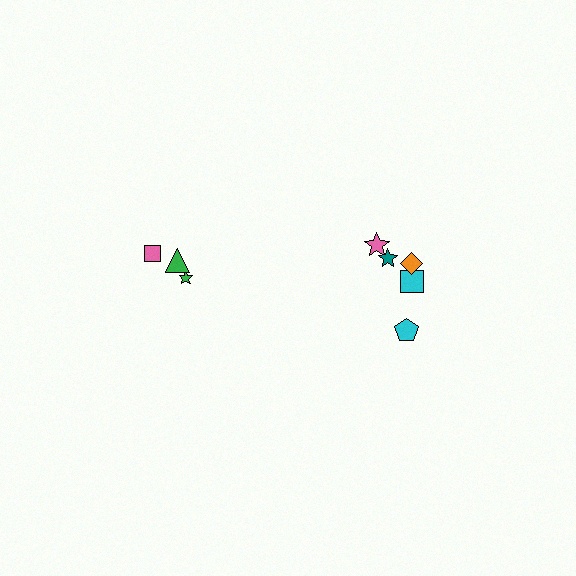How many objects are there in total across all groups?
There are 8 objects.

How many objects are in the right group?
There are 5 objects.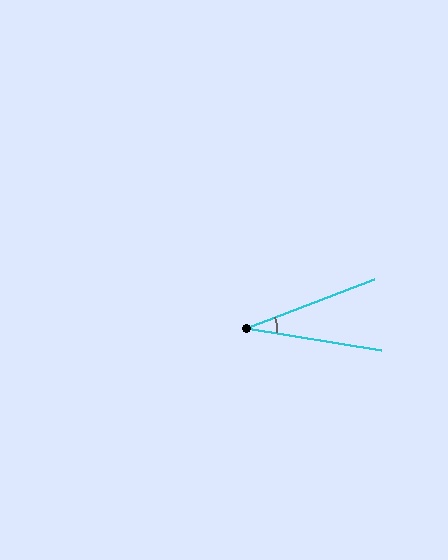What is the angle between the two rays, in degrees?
Approximately 30 degrees.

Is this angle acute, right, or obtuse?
It is acute.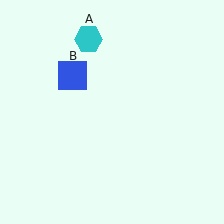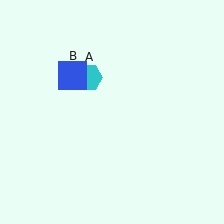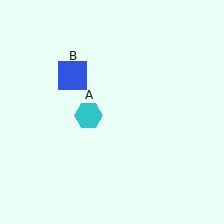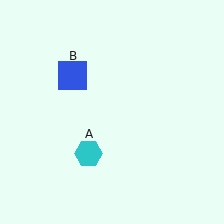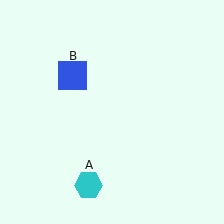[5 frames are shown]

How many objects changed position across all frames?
1 object changed position: cyan hexagon (object A).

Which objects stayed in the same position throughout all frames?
Blue square (object B) remained stationary.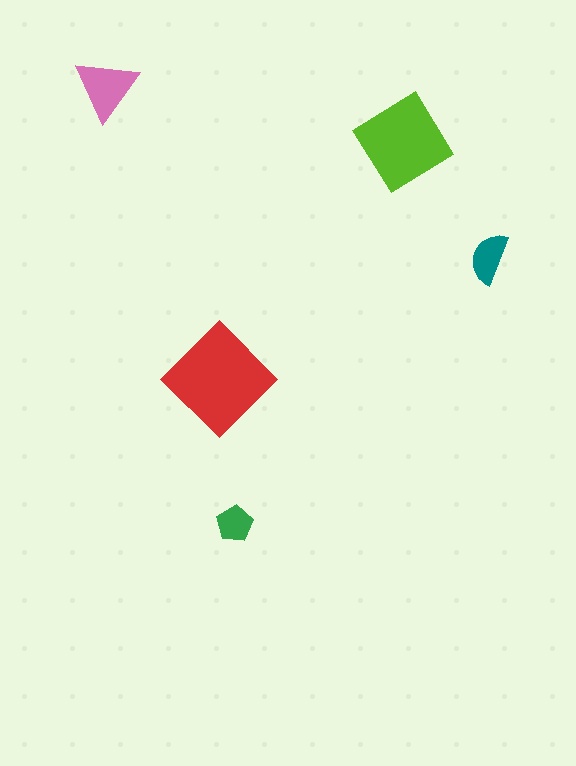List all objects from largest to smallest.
The red diamond, the lime diamond, the pink triangle, the teal semicircle, the green pentagon.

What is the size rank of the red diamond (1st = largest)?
1st.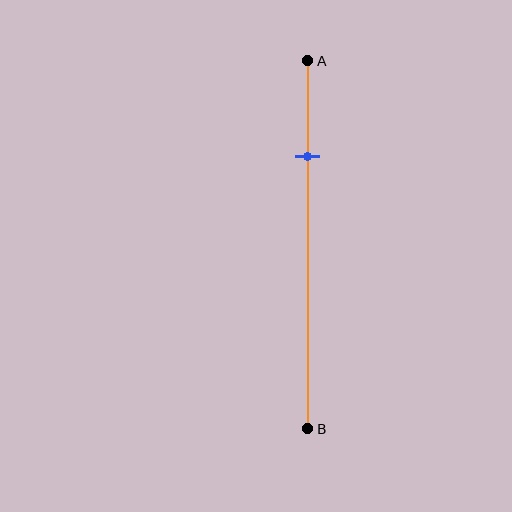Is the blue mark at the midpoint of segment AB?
No, the mark is at about 25% from A, not at the 50% midpoint.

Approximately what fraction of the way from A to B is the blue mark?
The blue mark is approximately 25% of the way from A to B.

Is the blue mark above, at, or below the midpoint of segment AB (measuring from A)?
The blue mark is above the midpoint of segment AB.